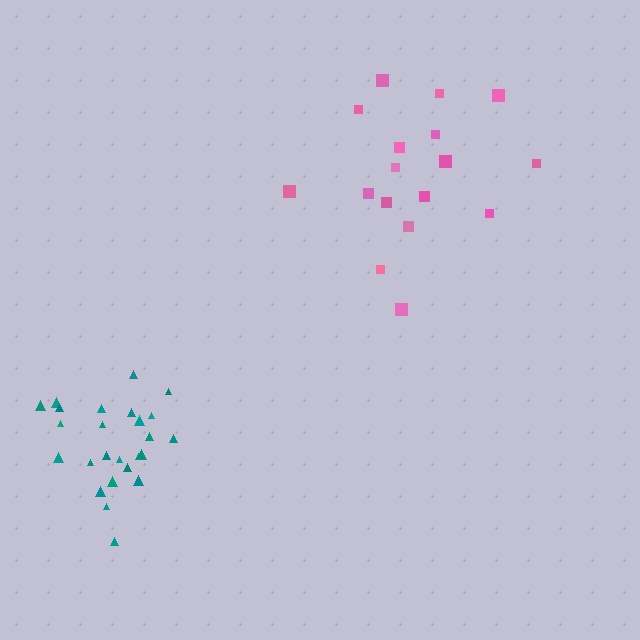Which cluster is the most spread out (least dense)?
Pink.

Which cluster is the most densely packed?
Teal.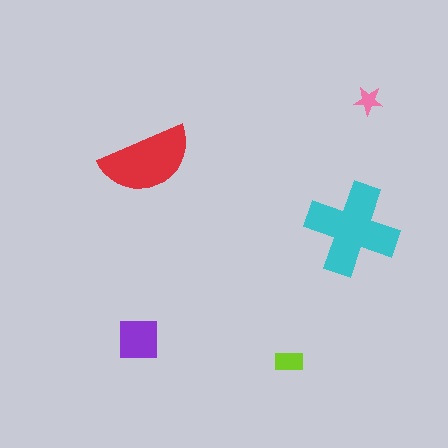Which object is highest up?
The pink star is topmost.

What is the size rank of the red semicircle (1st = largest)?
2nd.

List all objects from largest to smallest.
The cyan cross, the red semicircle, the purple square, the lime rectangle, the pink star.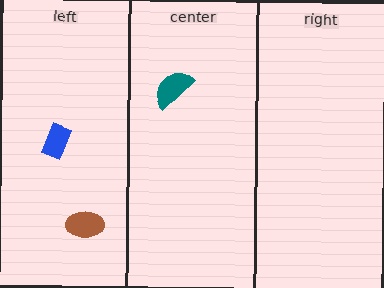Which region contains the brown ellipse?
The left region.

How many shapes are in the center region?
1.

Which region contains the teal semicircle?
The center region.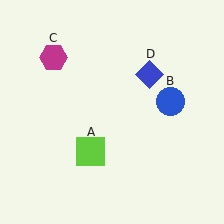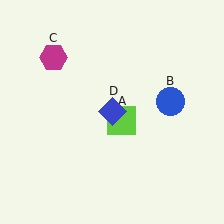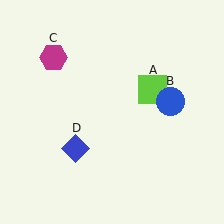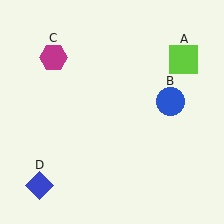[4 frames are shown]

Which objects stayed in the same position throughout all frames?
Blue circle (object B) and magenta hexagon (object C) remained stationary.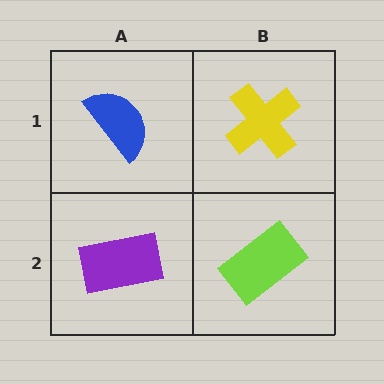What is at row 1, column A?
A blue semicircle.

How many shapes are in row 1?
2 shapes.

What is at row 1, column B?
A yellow cross.